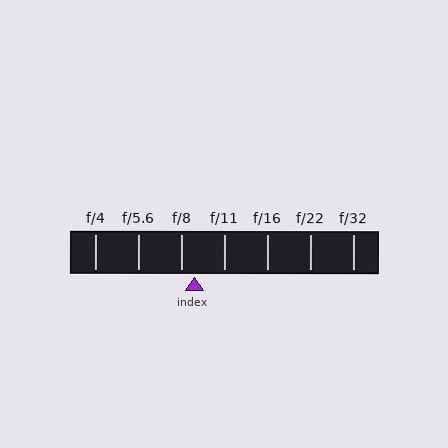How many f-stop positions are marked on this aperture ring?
There are 7 f-stop positions marked.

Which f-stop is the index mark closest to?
The index mark is closest to f/8.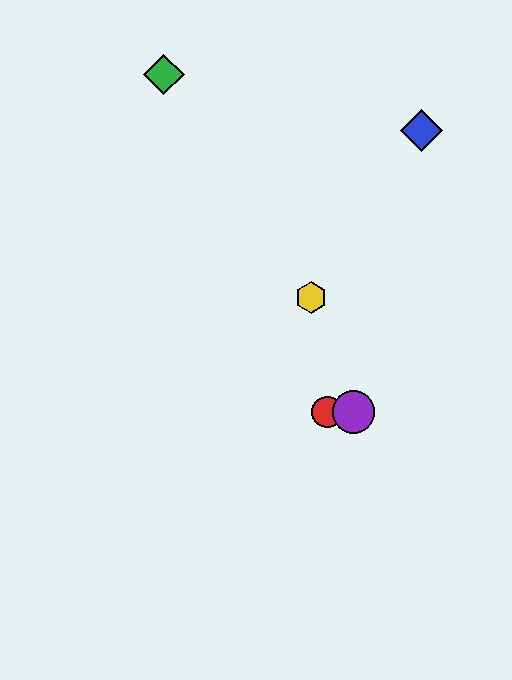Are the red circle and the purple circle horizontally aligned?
Yes, both are at y≈412.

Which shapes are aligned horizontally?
The red circle, the purple circle are aligned horizontally.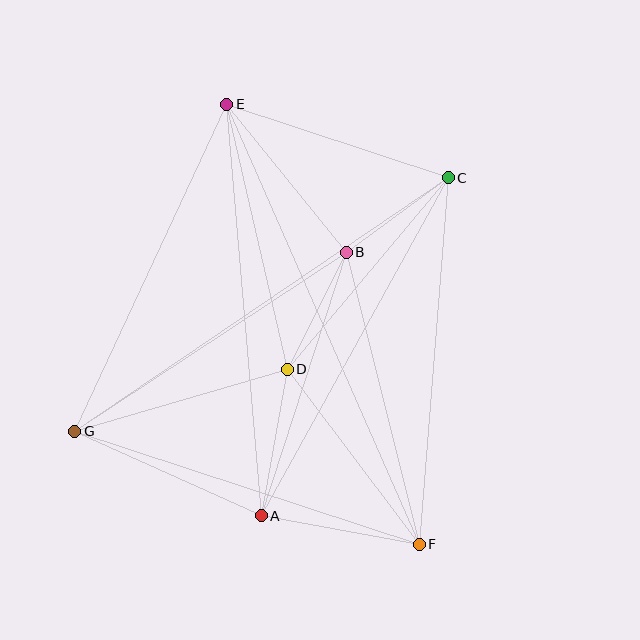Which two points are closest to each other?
Points B and C are closest to each other.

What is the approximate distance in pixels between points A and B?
The distance between A and B is approximately 277 pixels.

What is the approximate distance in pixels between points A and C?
The distance between A and C is approximately 386 pixels.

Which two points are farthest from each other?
Points E and F are farthest from each other.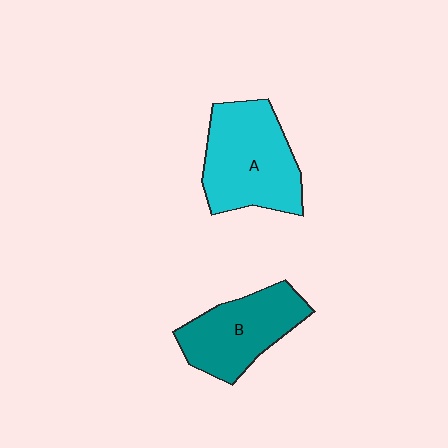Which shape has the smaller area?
Shape B (teal).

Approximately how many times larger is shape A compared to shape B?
Approximately 1.2 times.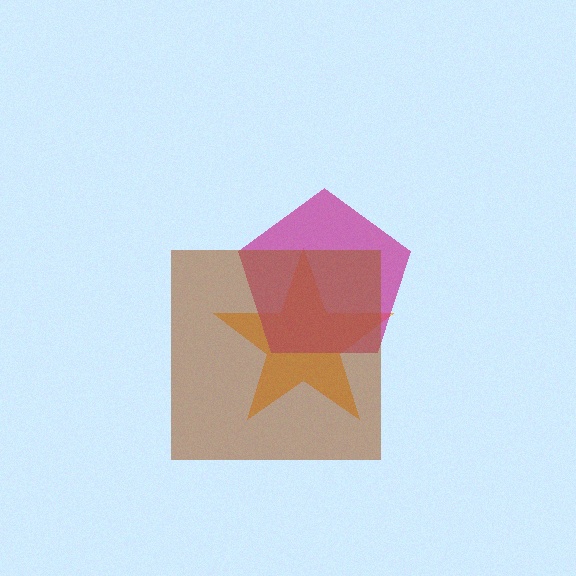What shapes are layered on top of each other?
The layered shapes are: an orange star, a magenta pentagon, a brown square.